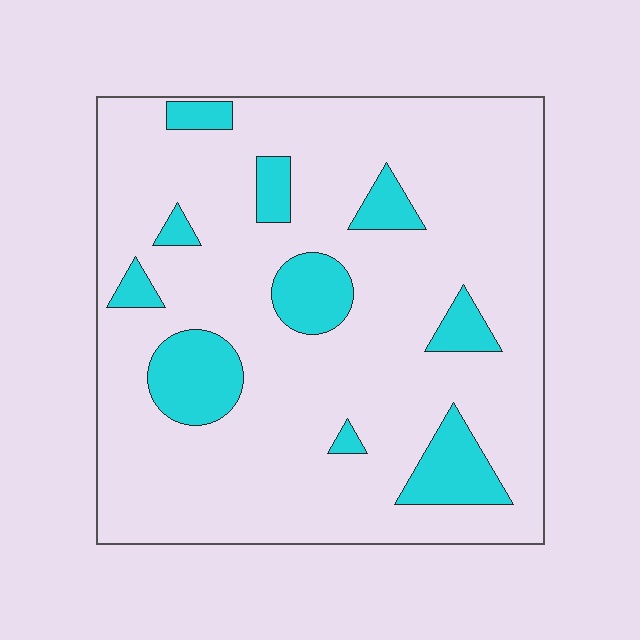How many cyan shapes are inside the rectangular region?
10.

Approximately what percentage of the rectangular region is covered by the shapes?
Approximately 15%.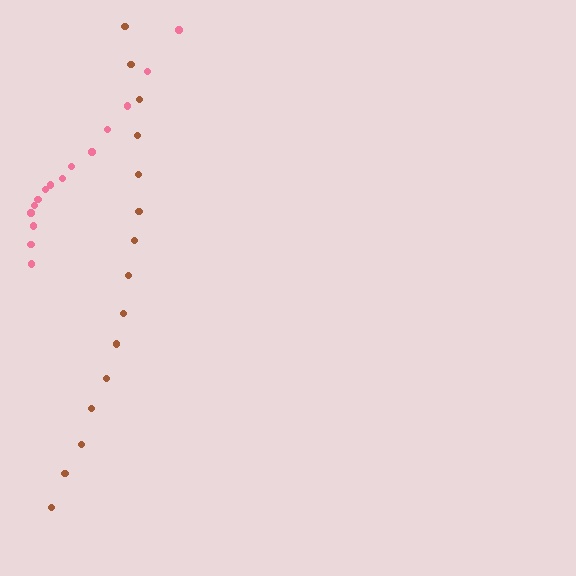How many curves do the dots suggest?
There are 2 distinct paths.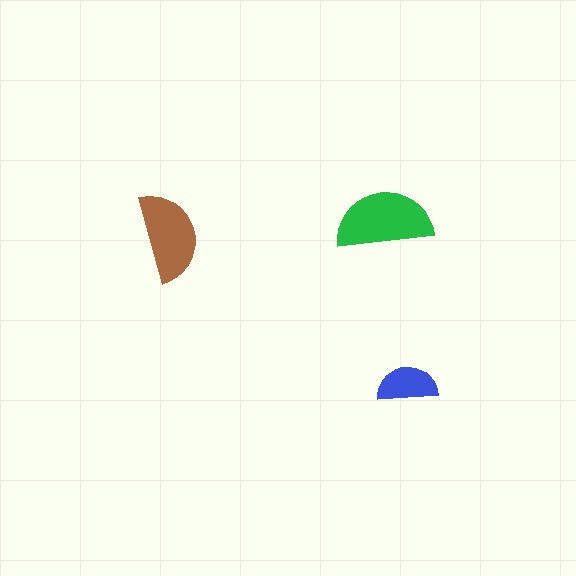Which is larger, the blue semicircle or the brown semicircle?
The brown one.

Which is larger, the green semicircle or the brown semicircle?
The green one.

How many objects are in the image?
There are 3 objects in the image.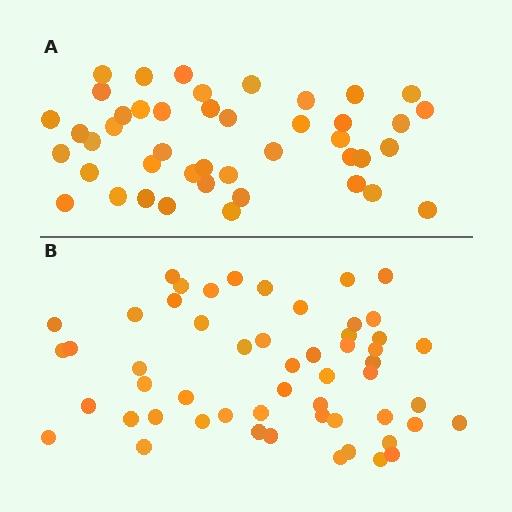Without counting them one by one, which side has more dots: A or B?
Region B (the bottom region) has more dots.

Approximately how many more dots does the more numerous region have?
Region B has roughly 10 or so more dots than region A.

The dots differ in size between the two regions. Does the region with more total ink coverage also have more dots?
No. Region A has more total ink coverage because its dots are larger, but region B actually contains more individual dots. Total area can be misleading — the number of items is what matters here.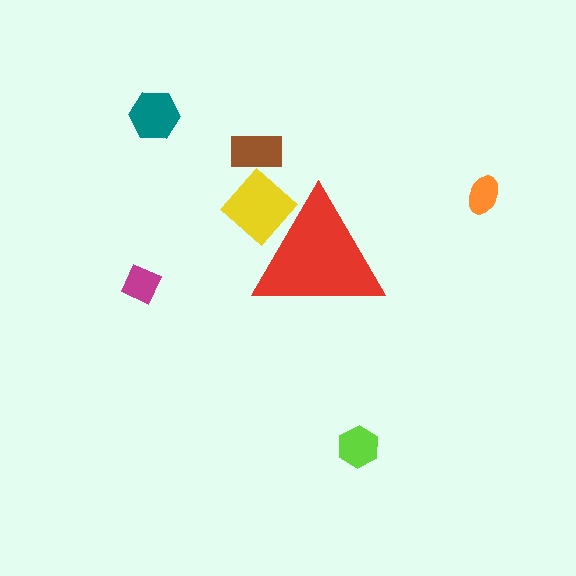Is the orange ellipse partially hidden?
No, the orange ellipse is fully visible.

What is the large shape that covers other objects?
A red triangle.